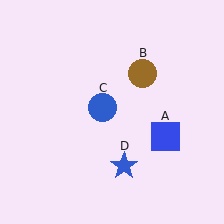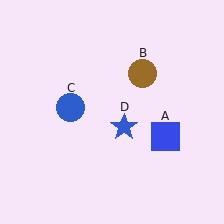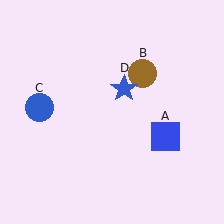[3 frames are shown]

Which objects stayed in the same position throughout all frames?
Blue square (object A) and brown circle (object B) remained stationary.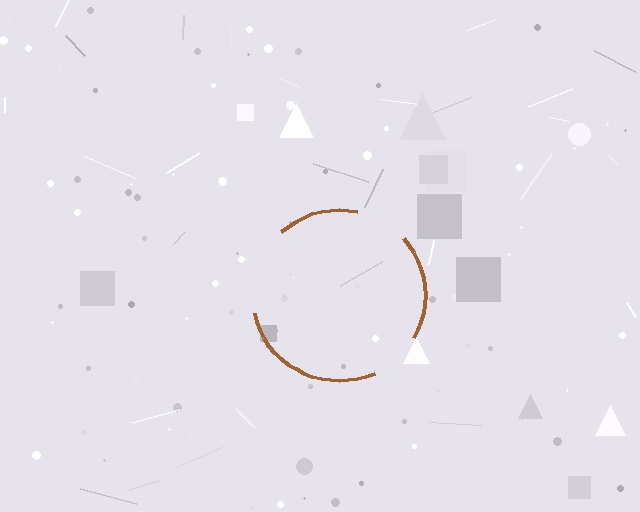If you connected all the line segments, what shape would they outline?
They would outline a circle.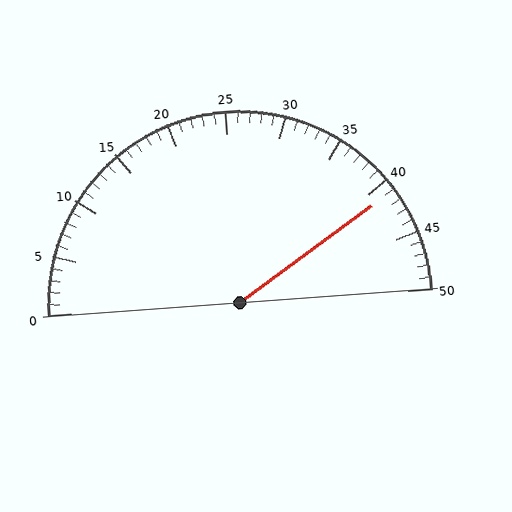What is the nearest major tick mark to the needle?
The nearest major tick mark is 40.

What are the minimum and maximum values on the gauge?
The gauge ranges from 0 to 50.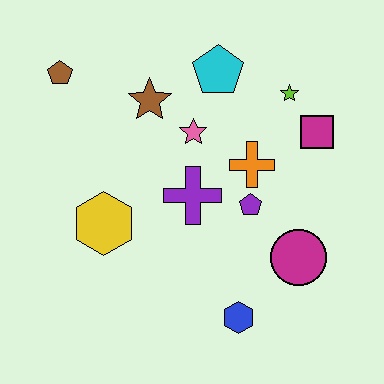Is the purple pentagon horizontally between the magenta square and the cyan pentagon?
Yes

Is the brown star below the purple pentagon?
No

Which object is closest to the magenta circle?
The purple pentagon is closest to the magenta circle.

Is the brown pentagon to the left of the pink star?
Yes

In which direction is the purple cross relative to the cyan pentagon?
The purple cross is below the cyan pentagon.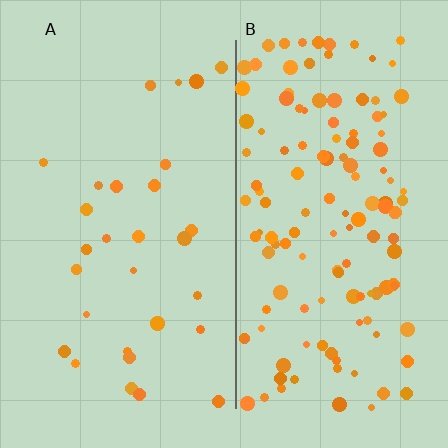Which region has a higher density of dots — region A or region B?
B (the right).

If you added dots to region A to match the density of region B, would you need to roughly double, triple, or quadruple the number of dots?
Approximately quadruple.